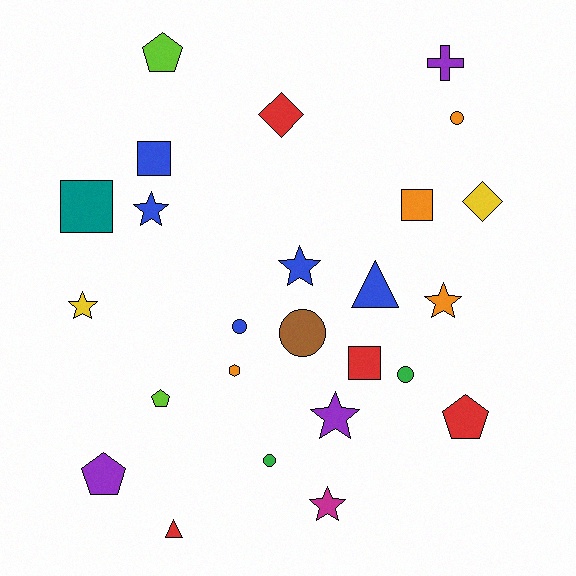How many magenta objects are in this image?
There is 1 magenta object.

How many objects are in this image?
There are 25 objects.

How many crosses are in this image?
There is 1 cross.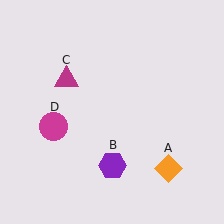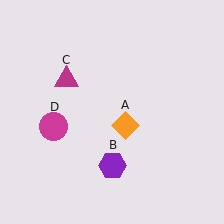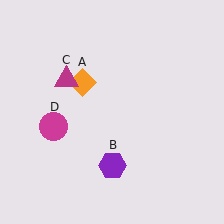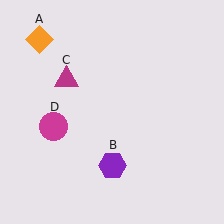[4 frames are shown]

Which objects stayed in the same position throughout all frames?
Purple hexagon (object B) and magenta triangle (object C) and magenta circle (object D) remained stationary.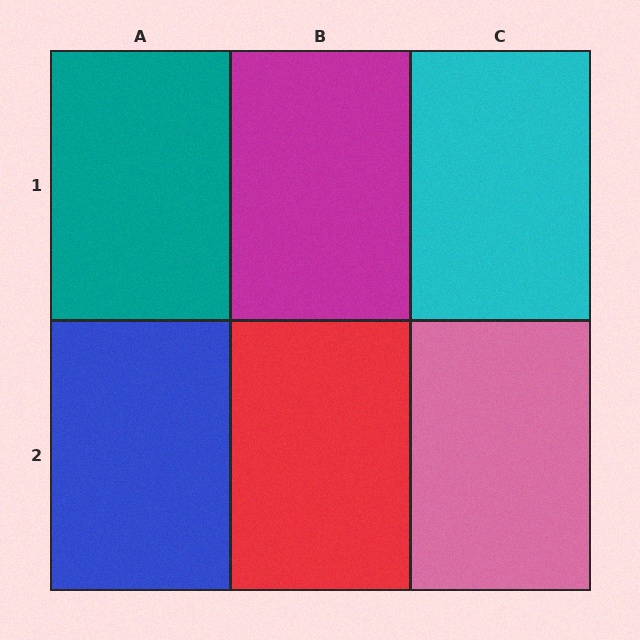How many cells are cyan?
1 cell is cyan.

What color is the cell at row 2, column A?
Blue.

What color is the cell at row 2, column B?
Red.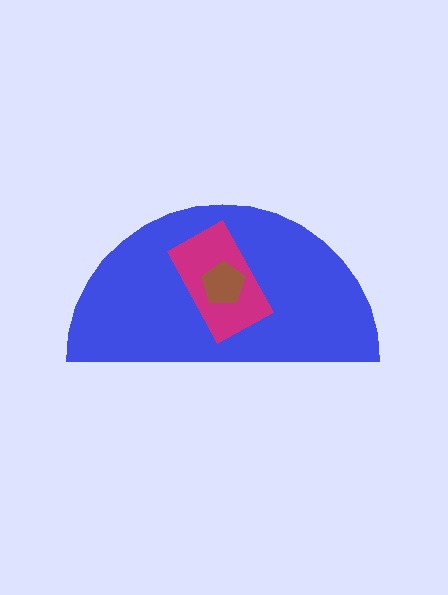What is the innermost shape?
The brown pentagon.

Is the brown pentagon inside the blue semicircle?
Yes.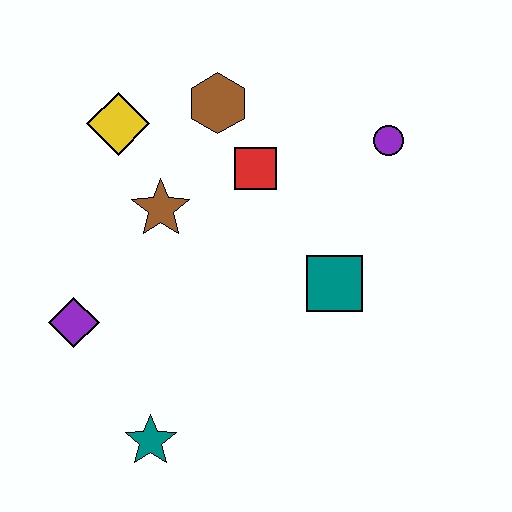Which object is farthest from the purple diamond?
The purple circle is farthest from the purple diamond.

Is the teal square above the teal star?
Yes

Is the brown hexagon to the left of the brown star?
No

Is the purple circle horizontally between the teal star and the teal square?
No